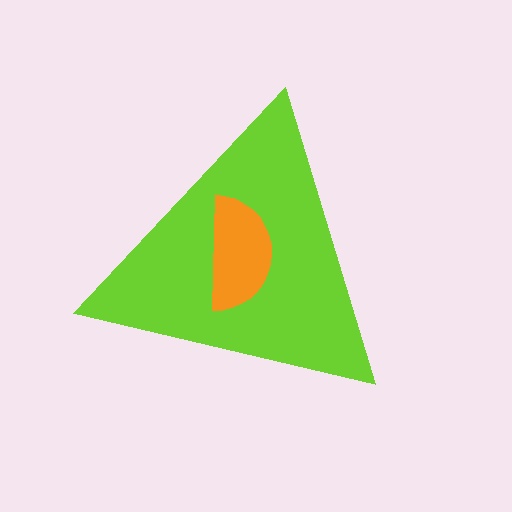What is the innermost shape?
The orange semicircle.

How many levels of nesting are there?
2.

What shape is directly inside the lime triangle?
The orange semicircle.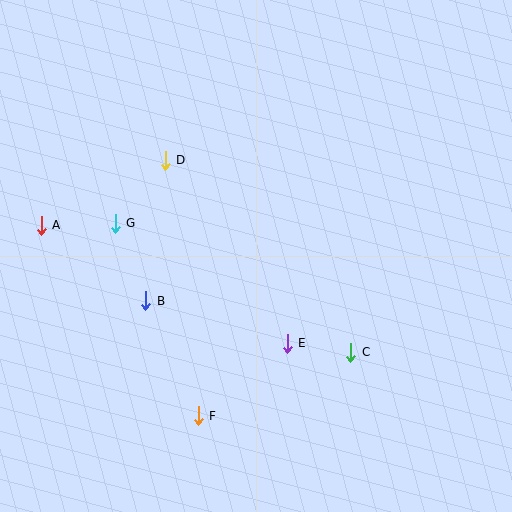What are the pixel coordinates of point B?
Point B is at (146, 301).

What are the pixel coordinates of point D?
Point D is at (165, 160).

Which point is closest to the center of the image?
Point E at (287, 343) is closest to the center.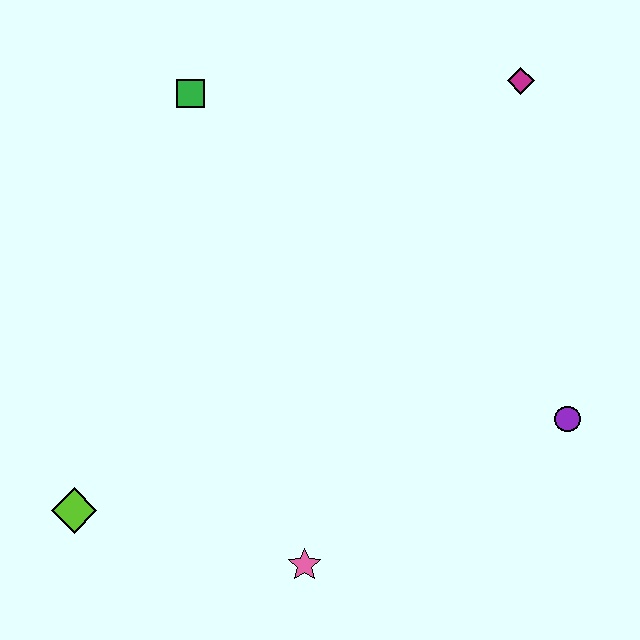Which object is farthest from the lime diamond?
The magenta diamond is farthest from the lime diamond.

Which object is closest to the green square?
The magenta diamond is closest to the green square.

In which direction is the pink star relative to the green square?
The pink star is below the green square.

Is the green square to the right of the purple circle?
No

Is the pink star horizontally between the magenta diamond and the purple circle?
No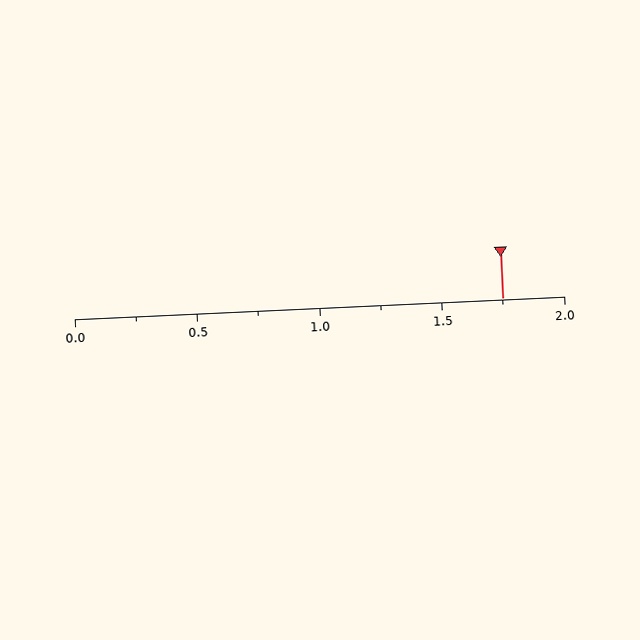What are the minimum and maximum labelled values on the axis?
The axis runs from 0.0 to 2.0.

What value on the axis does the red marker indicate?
The marker indicates approximately 1.75.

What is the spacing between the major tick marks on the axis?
The major ticks are spaced 0.5 apart.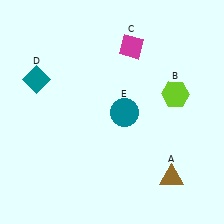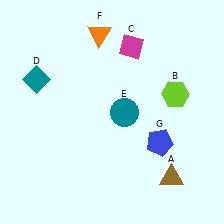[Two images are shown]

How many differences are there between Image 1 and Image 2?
There are 2 differences between the two images.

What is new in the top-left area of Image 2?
An orange triangle (F) was added in the top-left area of Image 2.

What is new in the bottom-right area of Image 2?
A blue pentagon (G) was added in the bottom-right area of Image 2.